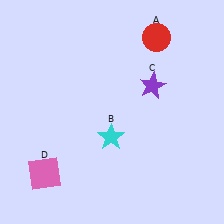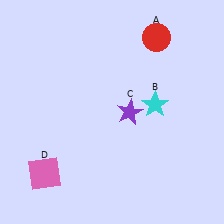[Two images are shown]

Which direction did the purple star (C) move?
The purple star (C) moved down.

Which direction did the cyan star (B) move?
The cyan star (B) moved right.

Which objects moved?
The objects that moved are: the cyan star (B), the purple star (C).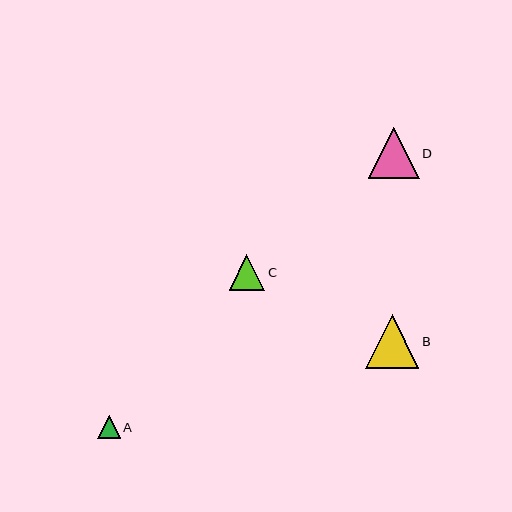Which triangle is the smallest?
Triangle A is the smallest with a size of approximately 23 pixels.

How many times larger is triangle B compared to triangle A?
Triangle B is approximately 2.4 times the size of triangle A.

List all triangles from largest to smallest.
From largest to smallest: B, D, C, A.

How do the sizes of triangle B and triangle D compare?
Triangle B and triangle D are approximately the same size.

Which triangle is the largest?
Triangle B is the largest with a size of approximately 54 pixels.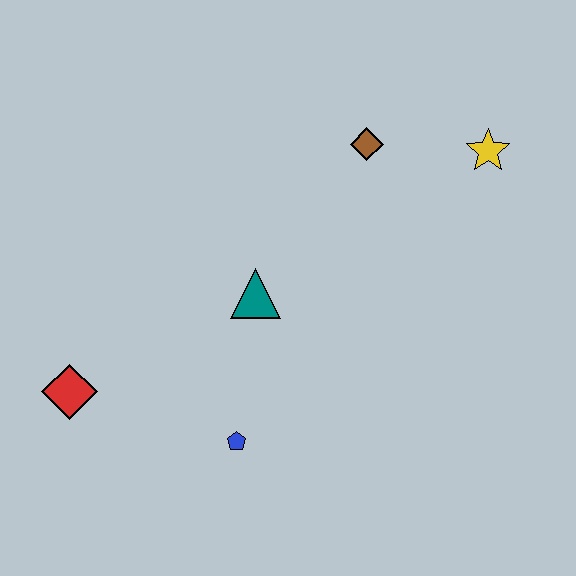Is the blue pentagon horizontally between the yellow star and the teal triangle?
No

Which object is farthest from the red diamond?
The yellow star is farthest from the red diamond.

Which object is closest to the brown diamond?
The yellow star is closest to the brown diamond.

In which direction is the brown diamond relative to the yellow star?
The brown diamond is to the left of the yellow star.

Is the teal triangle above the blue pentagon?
Yes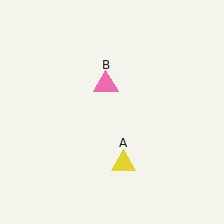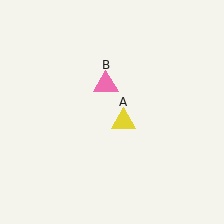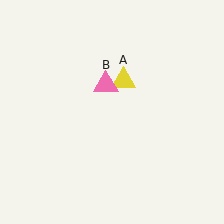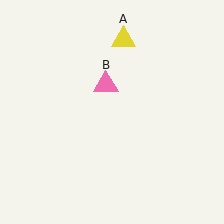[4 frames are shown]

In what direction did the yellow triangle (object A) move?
The yellow triangle (object A) moved up.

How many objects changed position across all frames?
1 object changed position: yellow triangle (object A).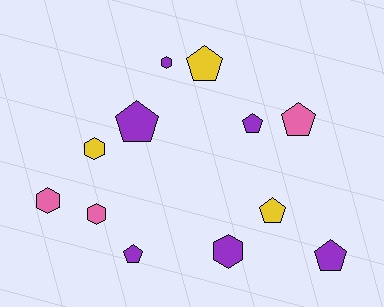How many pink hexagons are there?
There are 2 pink hexagons.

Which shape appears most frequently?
Pentagon, with 7 objects.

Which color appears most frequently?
Purple, with 6 objects.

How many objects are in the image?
There are 12 objects.